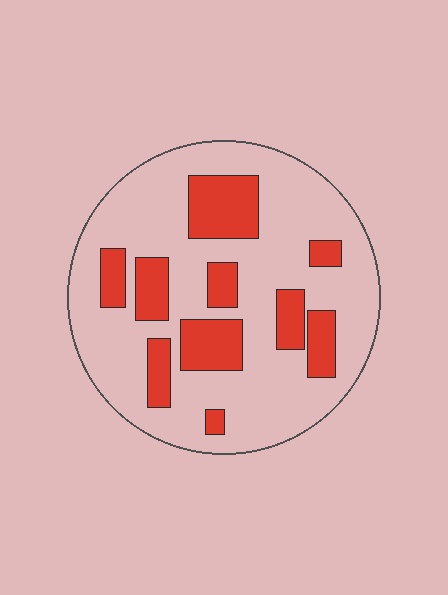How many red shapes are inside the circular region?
10.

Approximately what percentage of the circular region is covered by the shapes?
Approximately 25%.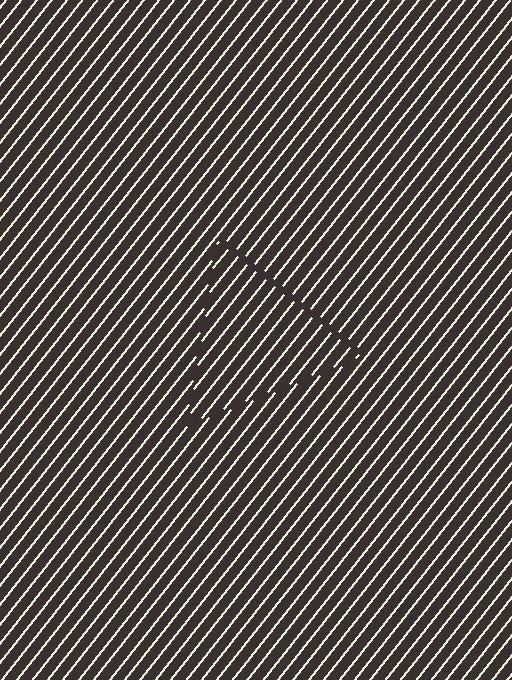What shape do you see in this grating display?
An illusory triangle. The interior of the shape contains the same grating, shifted by half a period — the contour is defined by the phase discontinuity where line-ends from the inner and outer gratings abut.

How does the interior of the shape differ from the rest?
The interior of the shape contains the same grating, shifted by half a period — the contour is defined by the phase discontinuity where line-ends from the inner and outer gratings abut.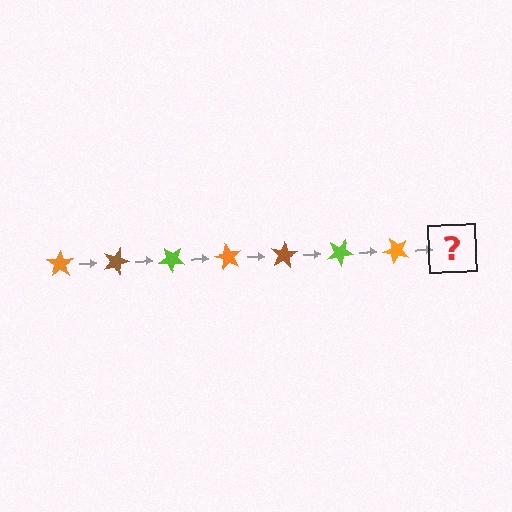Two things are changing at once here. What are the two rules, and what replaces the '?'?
The two rules are that it rotates 20 degrees each step and the color cycles through orange, brown, and lime. The '?' should be a brown star, rotated 140 degrees from the start.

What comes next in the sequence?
The next element should be a brown star, rotated 140 degrees from the start.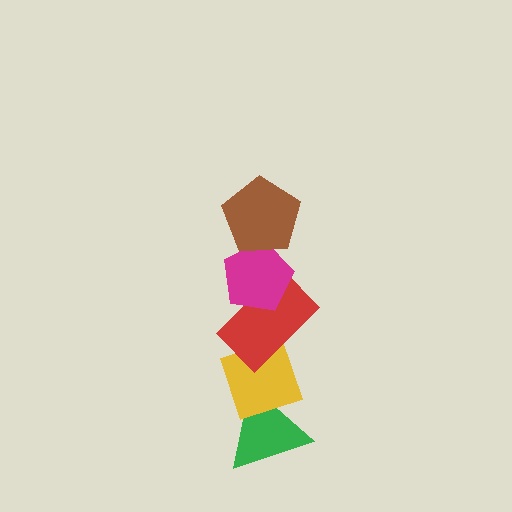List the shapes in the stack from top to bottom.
From top to bottom: the brown pentagon, the magenta pentagon, the red rectangle, the yellow diamond, the green triangle.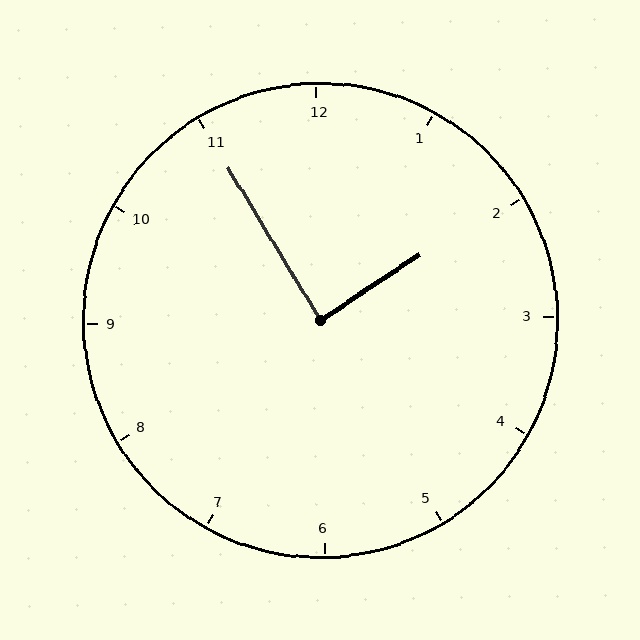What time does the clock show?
1:55.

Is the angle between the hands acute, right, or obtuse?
It is right.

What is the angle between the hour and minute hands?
Approximately 88 degrees.